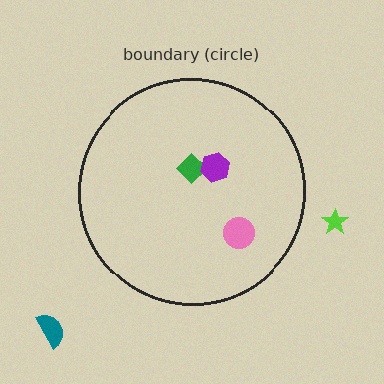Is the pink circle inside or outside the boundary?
Inside.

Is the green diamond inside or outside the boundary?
Inside.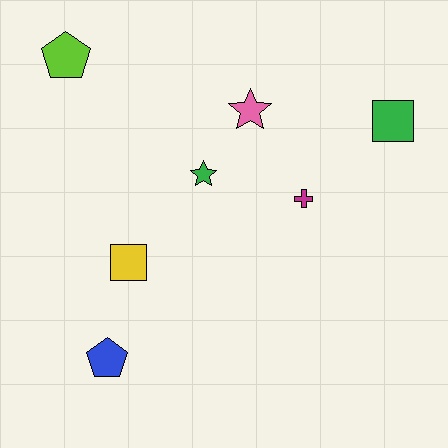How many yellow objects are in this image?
There is 1 yellow object.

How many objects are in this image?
There are 7 objects.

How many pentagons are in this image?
There are 2 pentagons.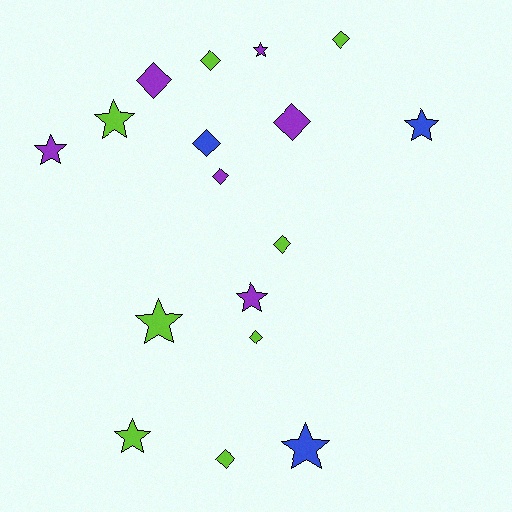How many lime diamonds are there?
There are 5 lime diamonds.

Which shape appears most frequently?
Diamond, with 9 objects.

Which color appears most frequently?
Lime, with 8 objects.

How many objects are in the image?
There are 17 objects.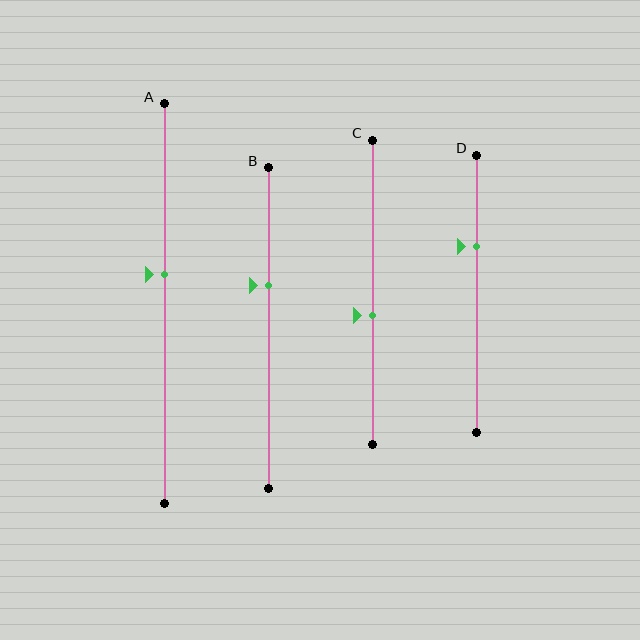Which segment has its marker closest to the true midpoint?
Segment A has its marker closest to the true midpoint.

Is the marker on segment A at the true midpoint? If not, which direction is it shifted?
No, the marker on segment A is shifted upward by about 7% of the segment length.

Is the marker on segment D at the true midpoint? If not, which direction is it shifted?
No, the marker on segment D is shifted upward by about 17% of the segment length.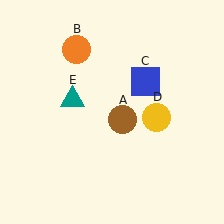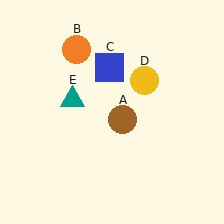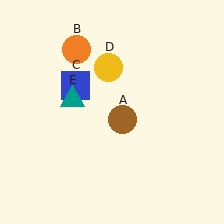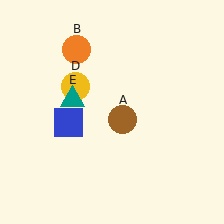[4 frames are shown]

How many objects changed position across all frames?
2 objects changed position: blue square (object C), yellow circle (object D).